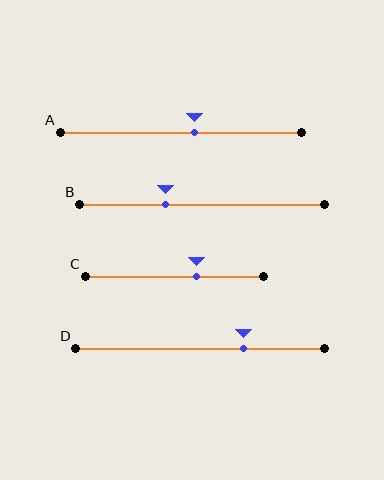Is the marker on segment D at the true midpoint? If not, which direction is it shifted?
No, the marker on segment D is shifted to the right by about 18% of the segment length.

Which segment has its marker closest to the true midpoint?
Segment A has its marker closest to the true midpoint.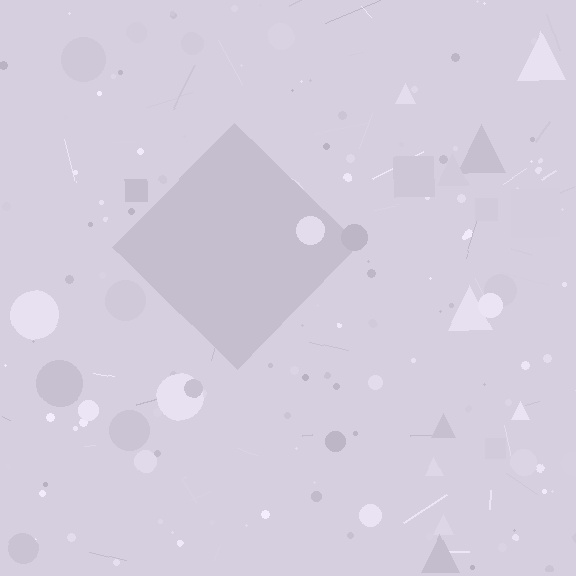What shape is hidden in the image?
A diamond is hidden in the image.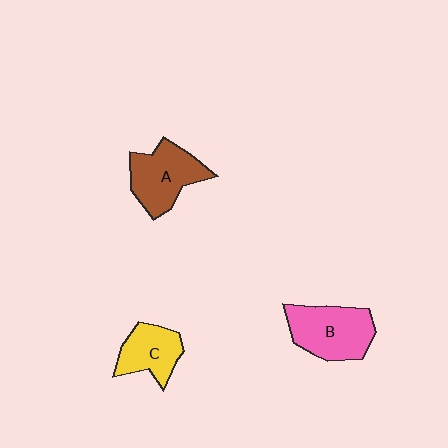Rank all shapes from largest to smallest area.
From largest to smallest: B (pink), A (brown), C (yellow).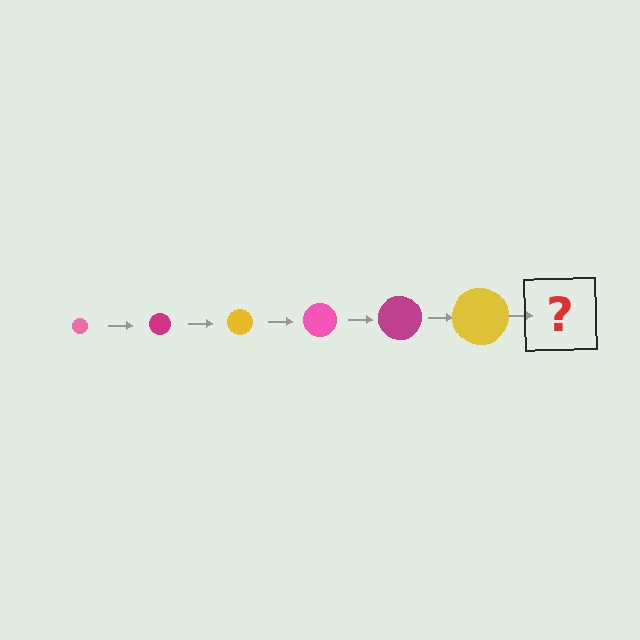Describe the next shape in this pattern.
It should be a pink circle, larger than the previous one.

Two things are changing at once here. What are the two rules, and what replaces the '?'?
The two rules are that the circle grows larger each step and the color cycles through pink, magenta, and yellow. The '?' should be a pink circle, larger than the previous one.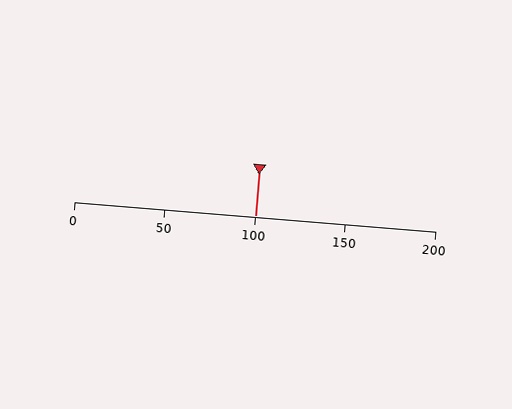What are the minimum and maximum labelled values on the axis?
The axis runs from 0 to 200.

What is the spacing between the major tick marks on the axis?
The major ticks are spaced 50 apart.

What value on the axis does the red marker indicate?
The marker indicates approximately 100.